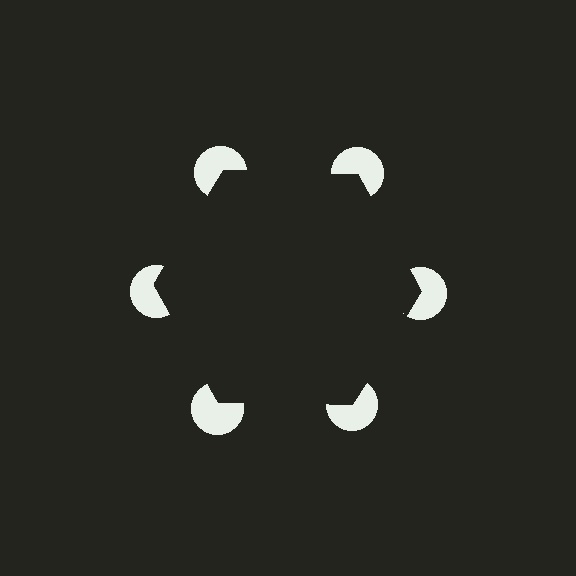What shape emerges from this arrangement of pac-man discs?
An illusory hexagon — its edges are inferred from the aligned wedge cuts in the pac-man discs, not physically drawn.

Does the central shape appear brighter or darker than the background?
It typically appears slightly darker than the background, even though no actual brightness change is drawn.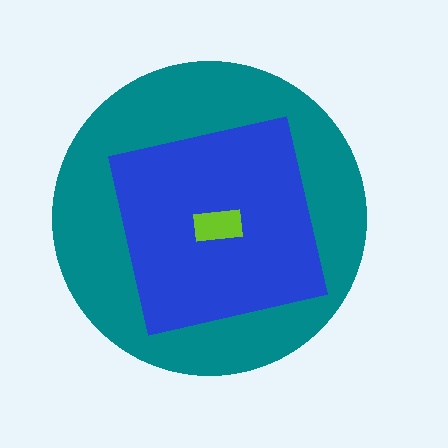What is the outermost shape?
The teal circle.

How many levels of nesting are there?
3.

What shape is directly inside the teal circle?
The blue square.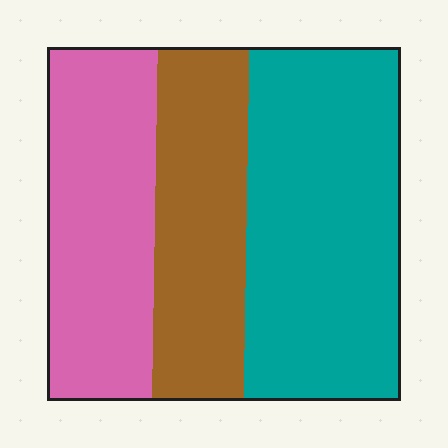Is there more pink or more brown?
Pink.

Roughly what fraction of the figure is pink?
Pink takes up between a quarter and a half of the figure.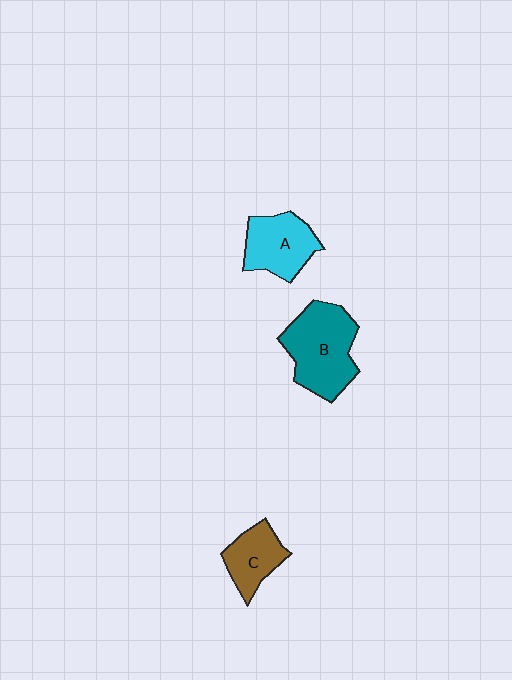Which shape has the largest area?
Shape B (teal).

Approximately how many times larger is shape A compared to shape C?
Approximately 1.3 times.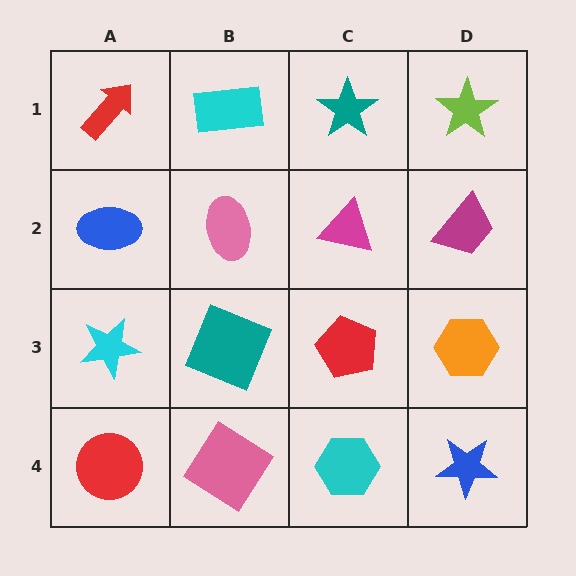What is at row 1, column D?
A lime star.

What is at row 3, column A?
A cyan star.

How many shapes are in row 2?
4 shapes.